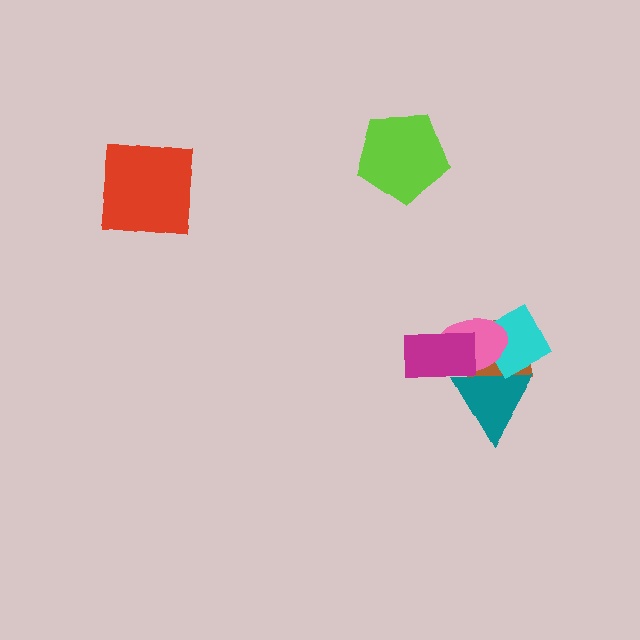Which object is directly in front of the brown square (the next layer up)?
The teal triangle is directly in front of the brown square.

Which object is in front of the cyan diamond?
The pink ellipse is in front of the cyan diamond.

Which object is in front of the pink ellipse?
The magenta rectangle is in front of the pink ellipse.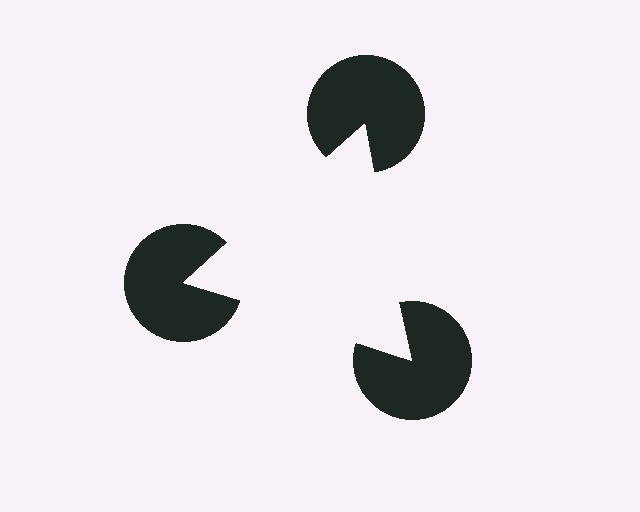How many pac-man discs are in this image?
There are 3 — one at each vertex of the illusory triangle.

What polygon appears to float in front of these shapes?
An illusory triangle — its edges are inferred from the aligned wedge cuts in the pac-man discs, not physically drawn.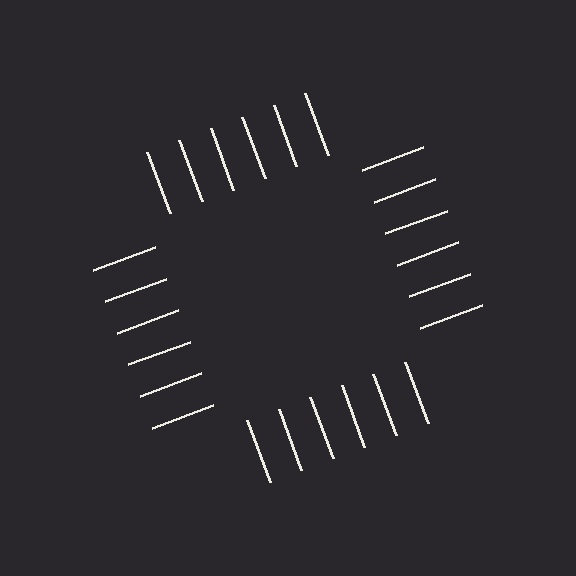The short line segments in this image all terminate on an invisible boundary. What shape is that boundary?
An illusory square — the line segments terminate on its edges but no continuous stroke is drawn.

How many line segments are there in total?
24 — 6 along each of the 4 edges.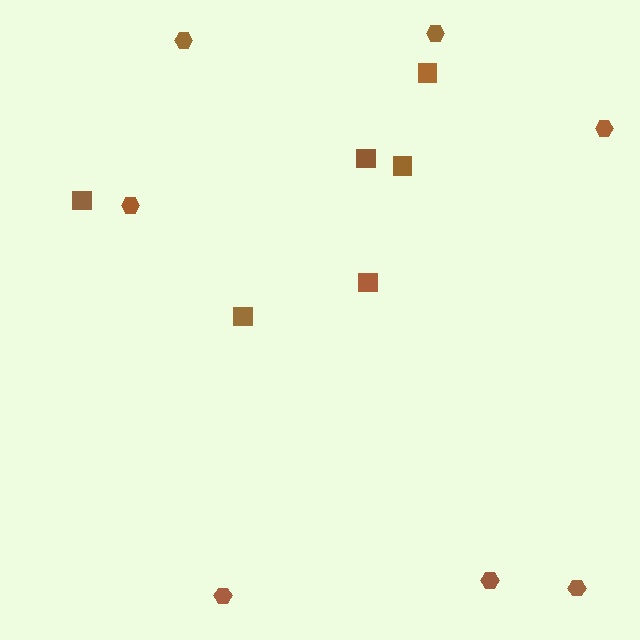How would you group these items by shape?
There are 2 groups: one group of squares (6) and one group of hexagons (7).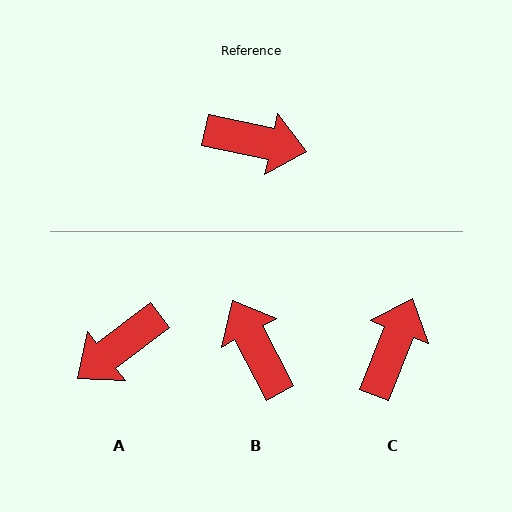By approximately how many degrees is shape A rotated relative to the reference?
Approximately 131 degrees clockwise.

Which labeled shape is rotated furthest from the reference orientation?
A, about 131 degrees away.